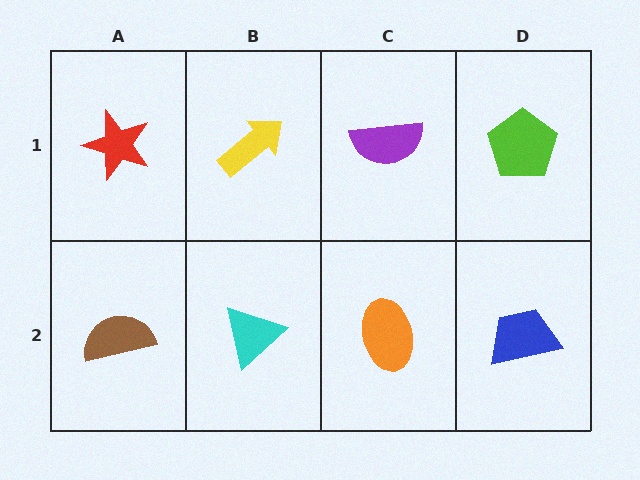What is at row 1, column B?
A yellow arrow.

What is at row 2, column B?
A cyan triangle.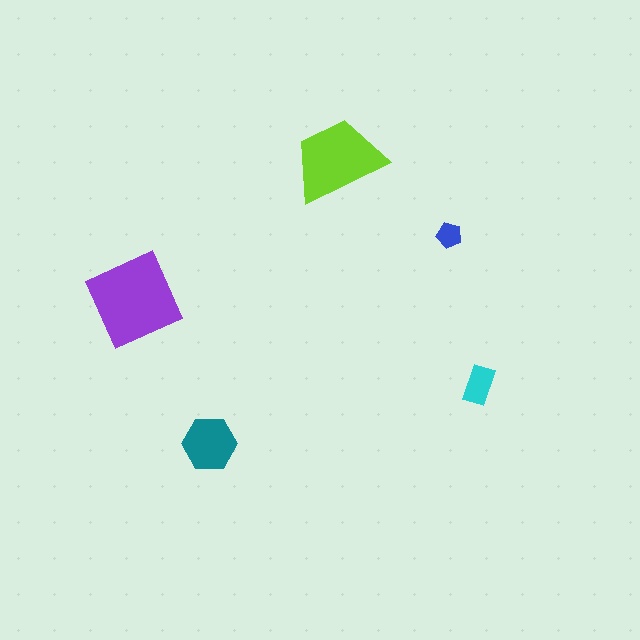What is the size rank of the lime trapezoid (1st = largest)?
2nd.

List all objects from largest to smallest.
The purple diamond, the lime trapezoid, the teal hexagon, the cyan rectangle, the blue pentagon.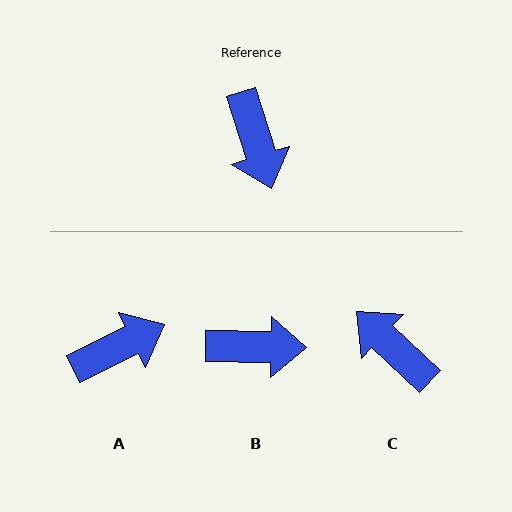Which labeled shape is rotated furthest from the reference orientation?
C, about 151 degrees away.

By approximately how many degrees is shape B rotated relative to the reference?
Approximately 72 degrees counter-clockwise.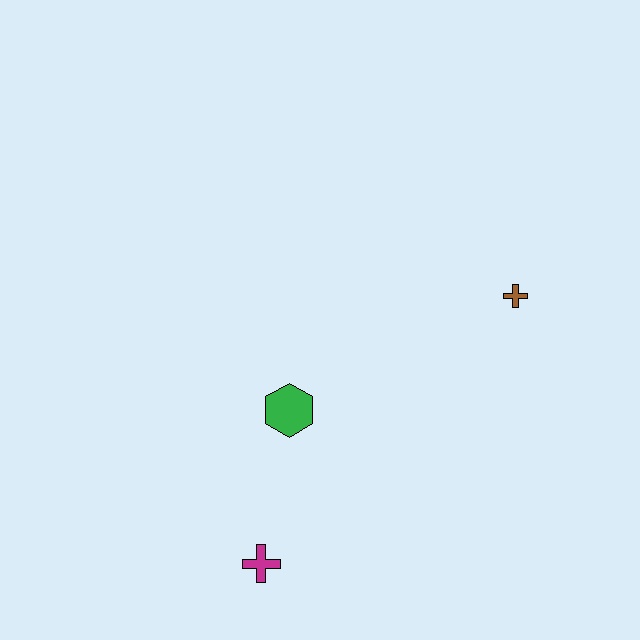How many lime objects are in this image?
There are no lime objects.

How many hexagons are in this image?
There is 1 hexagon.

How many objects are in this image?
There are 3 objects.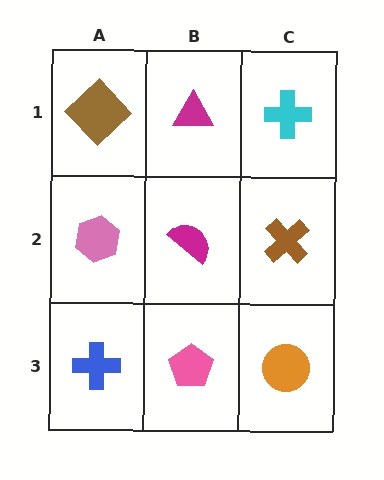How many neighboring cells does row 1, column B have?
3.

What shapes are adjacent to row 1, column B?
A magenta semicircle (row 2, column B), a brown diamond (row 1, column A), a cyan cross (row 1, column C).